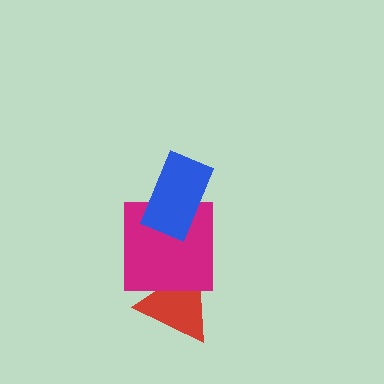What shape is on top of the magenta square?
The blue rectangle is on top of the magenta square.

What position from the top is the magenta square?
The magenta square is 2nd from the top.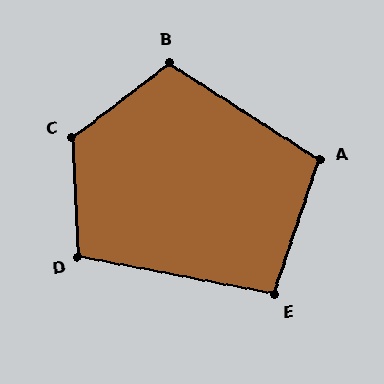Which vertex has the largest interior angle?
C, at approximately 125 degrees.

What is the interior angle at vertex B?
Approximately 109 degrees (obtuse).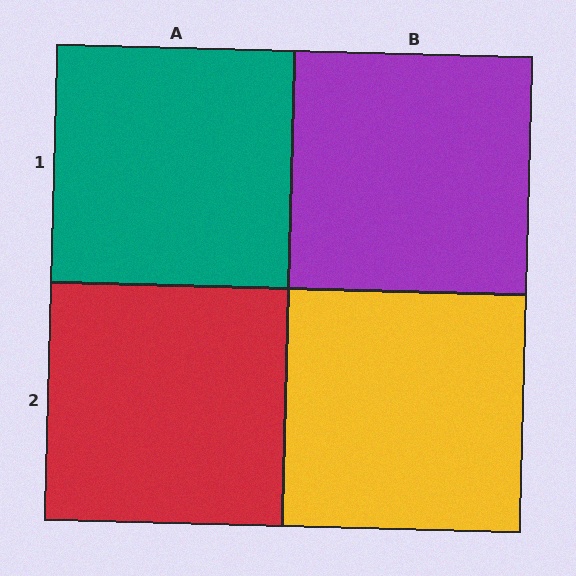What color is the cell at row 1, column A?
Teal.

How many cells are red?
1 cell is red.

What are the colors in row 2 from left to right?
Red, yellow.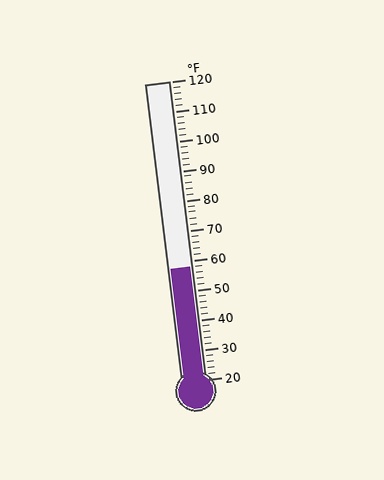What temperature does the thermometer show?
The thermometer shows approximately 58°F.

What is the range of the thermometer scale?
The thermometer scale ranges from 20°F to 120°F.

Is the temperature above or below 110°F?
The temperature is below 110°F.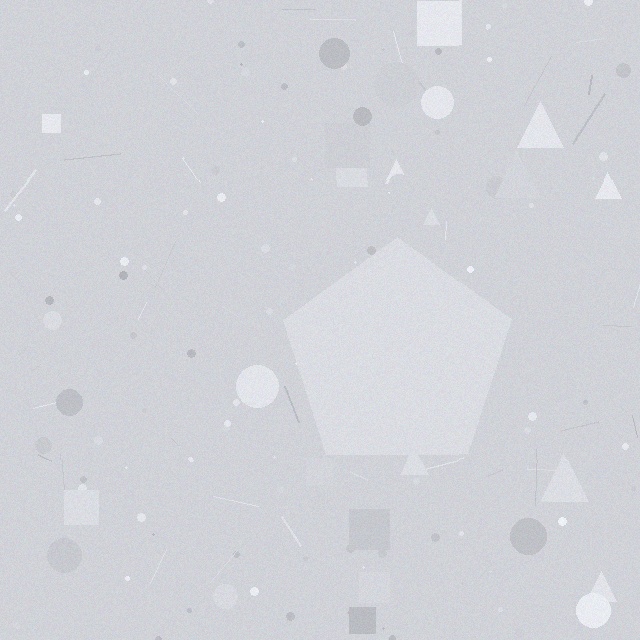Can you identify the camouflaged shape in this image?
The camouflaged shape is a pentagon.